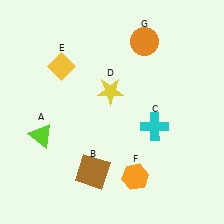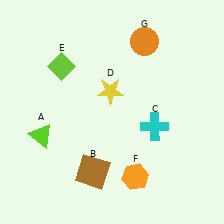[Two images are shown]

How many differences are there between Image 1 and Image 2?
There is 1 difference between the two images.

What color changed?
The diamond (E) changed from yellow in Image 1 to lime in Image 2.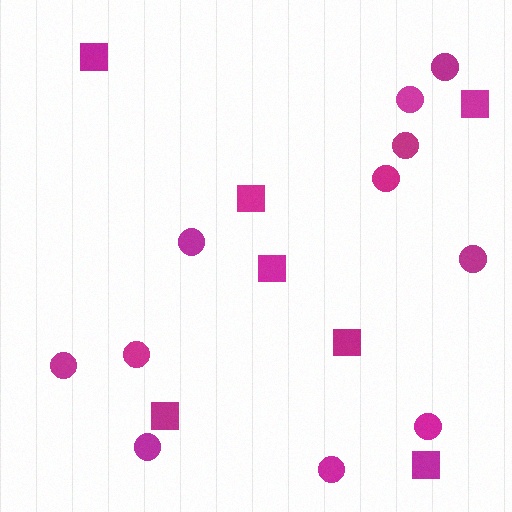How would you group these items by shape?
There are 2 groups: one group of squares (7) and one group of circles (11).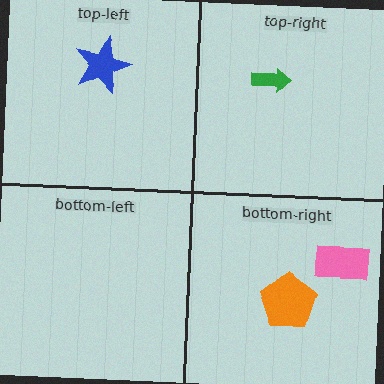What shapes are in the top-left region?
The blue star.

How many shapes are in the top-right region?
1.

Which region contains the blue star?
The top-left region.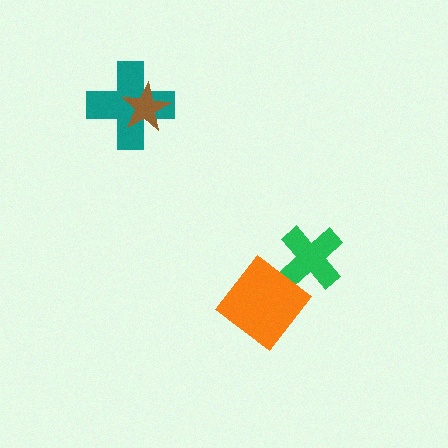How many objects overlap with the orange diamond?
1 object overlaps with the orange diamond.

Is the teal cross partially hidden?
Yes, it is partially covered by another shape.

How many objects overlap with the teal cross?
1 object overlaps with the teal cross.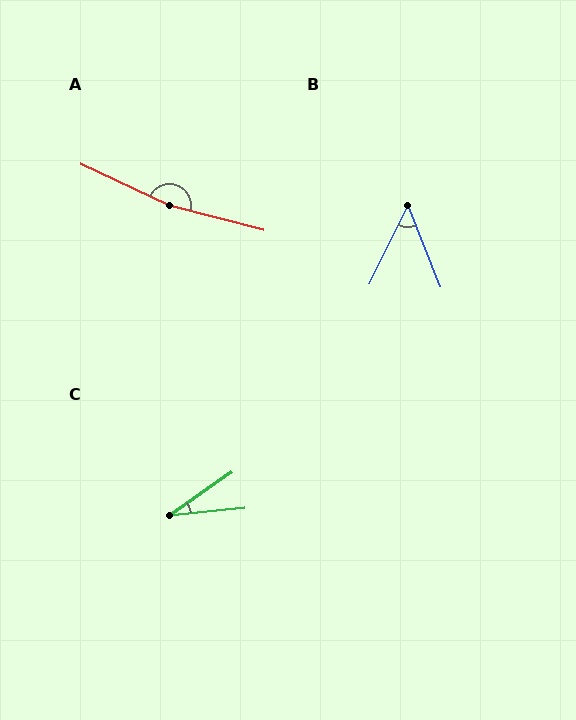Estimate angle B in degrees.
Approximately 48 degrees.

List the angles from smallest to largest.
C (29°), B (48°), A (169°).